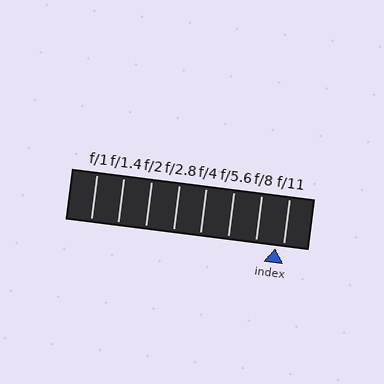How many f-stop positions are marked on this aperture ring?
There are 8 f-stop positions marked.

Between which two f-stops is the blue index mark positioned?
The index mark is between f/8 and f/11.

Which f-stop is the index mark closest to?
The index mark is closest to f/11.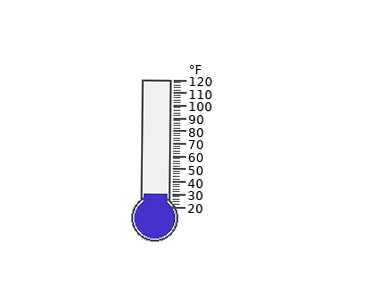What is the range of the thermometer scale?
The thermometer scale ranges from 20°F to 120°F.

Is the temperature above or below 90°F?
The temperature is below 90°F.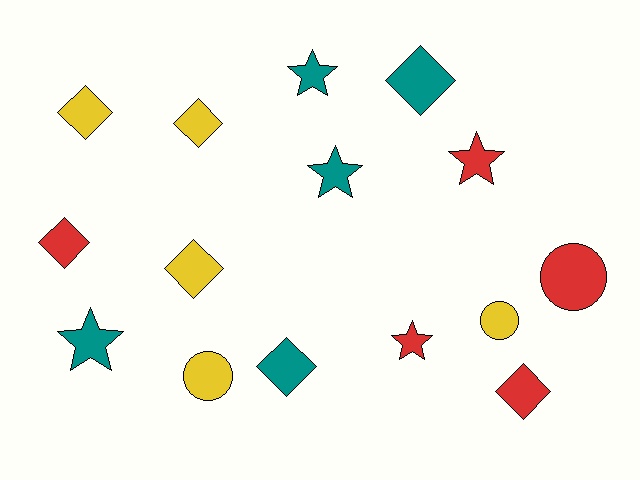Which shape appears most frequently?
Diamond, with 7 objects.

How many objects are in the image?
There are 15 objects.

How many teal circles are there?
There are no teal circles.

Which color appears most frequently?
Teal, with 5 objects.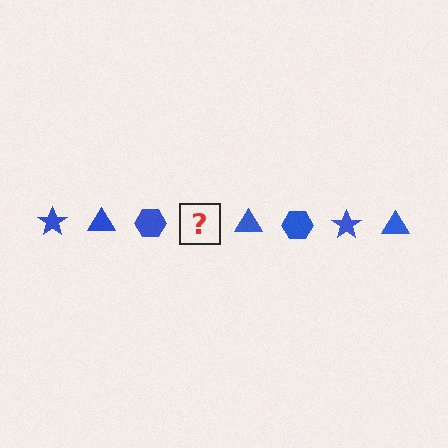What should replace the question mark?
The question mark should be replaced with a blue star.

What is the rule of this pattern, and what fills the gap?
The rule is that the pattern cycles through star, triangle, hexagon shapes in blue. The gap should be filled with a blue star.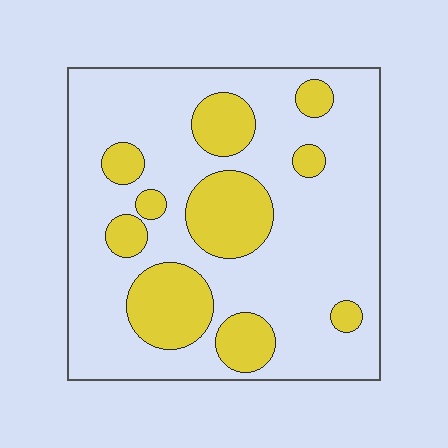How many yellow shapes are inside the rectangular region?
10.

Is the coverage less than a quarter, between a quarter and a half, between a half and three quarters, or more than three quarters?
Between a quarter and a half.